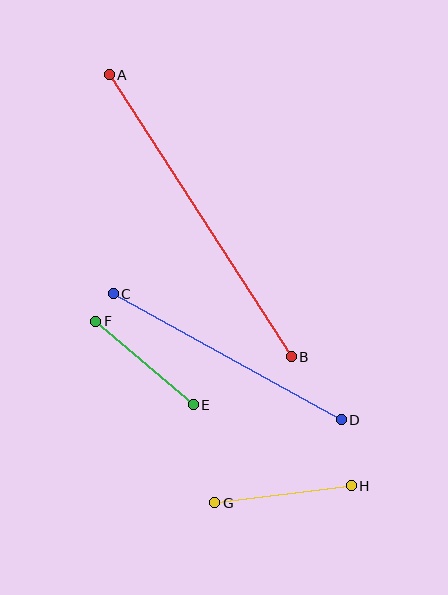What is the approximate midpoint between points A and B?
The midpoint is at approximately (200, 216) pixels.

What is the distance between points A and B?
The distance is approximately 336 pixels.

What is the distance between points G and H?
The distance is approximately 137 pixels.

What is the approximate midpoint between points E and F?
The midpoint is at approximately (144, 363) pixels.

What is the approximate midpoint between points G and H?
The midpoint is at approximately (283, 494) pixels.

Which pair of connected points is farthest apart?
Points A and B are farthest apart.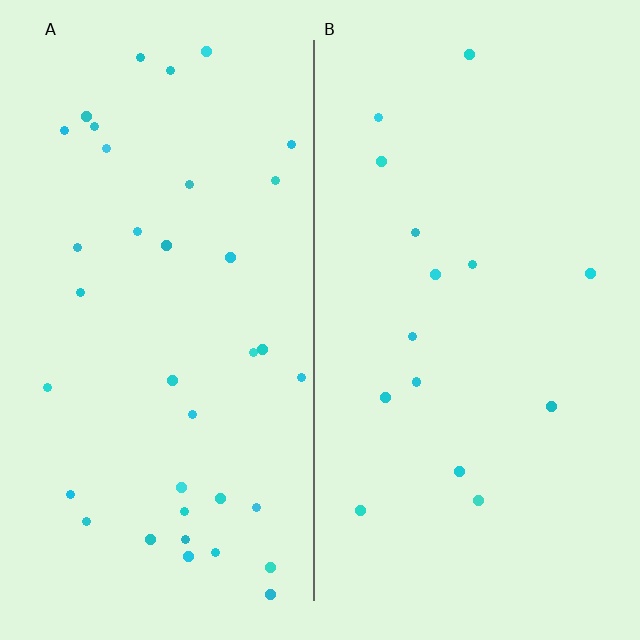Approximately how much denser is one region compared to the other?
Approximately 2.3× — region A over region B.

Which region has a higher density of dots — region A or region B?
A (the left).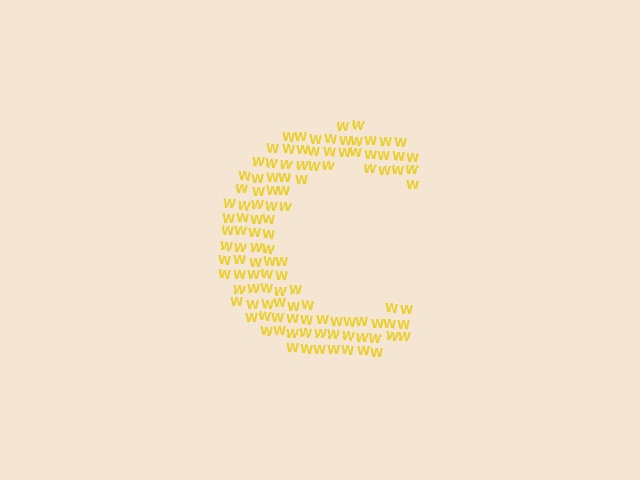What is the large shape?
The large shape is the letter C.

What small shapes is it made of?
It is made of small letter W's.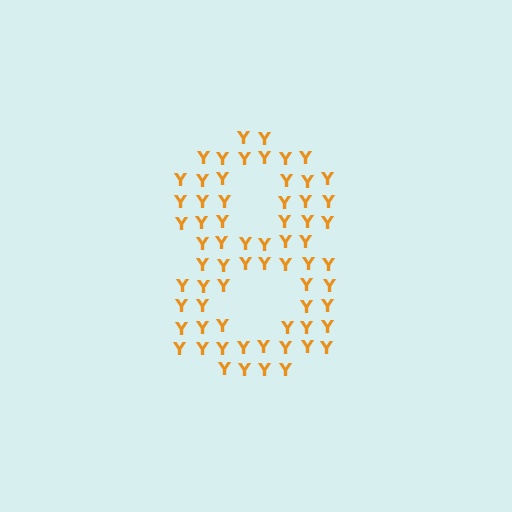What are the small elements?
The small elements are letter Y's.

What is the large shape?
The large shape is the digit 8.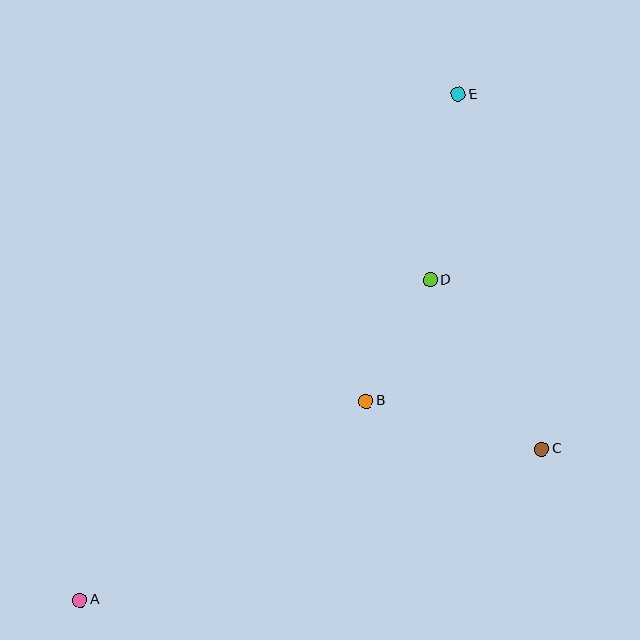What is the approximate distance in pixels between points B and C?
The distance between B and C is approximately 182 pixels.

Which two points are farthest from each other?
Points A and E are farthest from each other.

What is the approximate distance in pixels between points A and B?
The distance between A and B is approximately 348 pixels.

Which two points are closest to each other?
Points B and D are closest to each other.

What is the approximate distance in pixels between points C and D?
The distance between C and D is approximately 203 pixels.